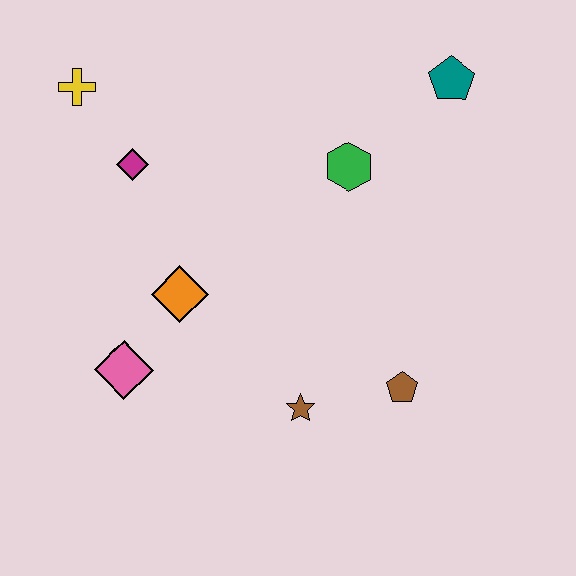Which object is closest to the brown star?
The brown pentagon is closest to the brown star.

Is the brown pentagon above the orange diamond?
No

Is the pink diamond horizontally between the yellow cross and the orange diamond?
Yes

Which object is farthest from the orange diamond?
The teal pentagon is farthest from the orange diamond.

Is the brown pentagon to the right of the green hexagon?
Yes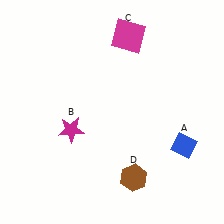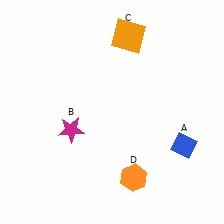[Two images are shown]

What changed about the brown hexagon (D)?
In Image 1, D is brown. In Image 2, it changed to orange.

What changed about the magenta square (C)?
In Image 1, C is magenta. In Image 2, it changed to orange.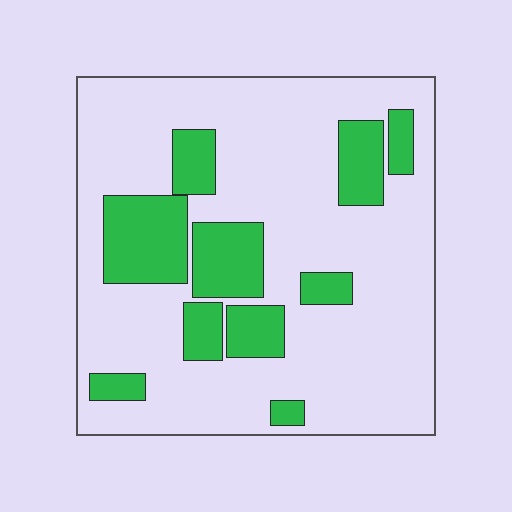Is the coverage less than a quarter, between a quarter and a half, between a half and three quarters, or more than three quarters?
Less than a quarter.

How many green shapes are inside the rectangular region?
10.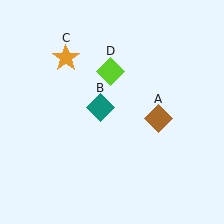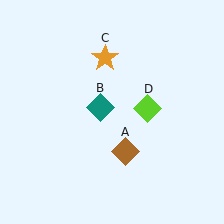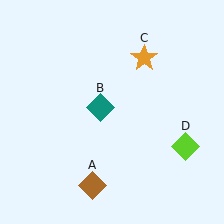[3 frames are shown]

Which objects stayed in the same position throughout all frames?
Teal diamond (object B) remained stationary.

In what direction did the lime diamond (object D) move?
The lime diamond (object D) moved down and to the right.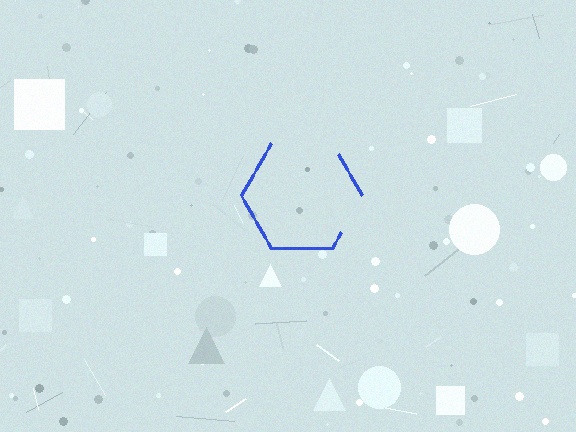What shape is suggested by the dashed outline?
The dashed outline suggests a hexagon.